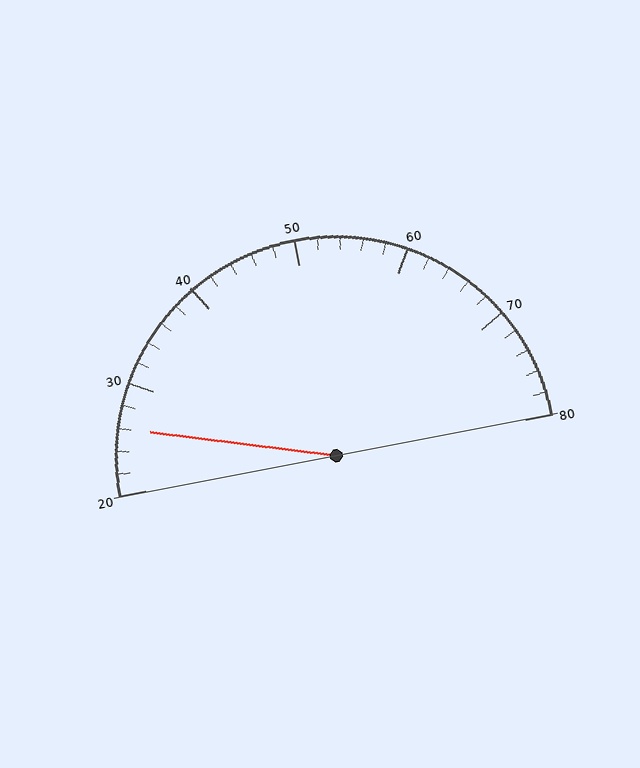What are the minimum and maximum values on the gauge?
The gauge ranges from 20 to 80.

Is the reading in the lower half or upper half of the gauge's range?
The reading is in the lower half of the range (20 to 80).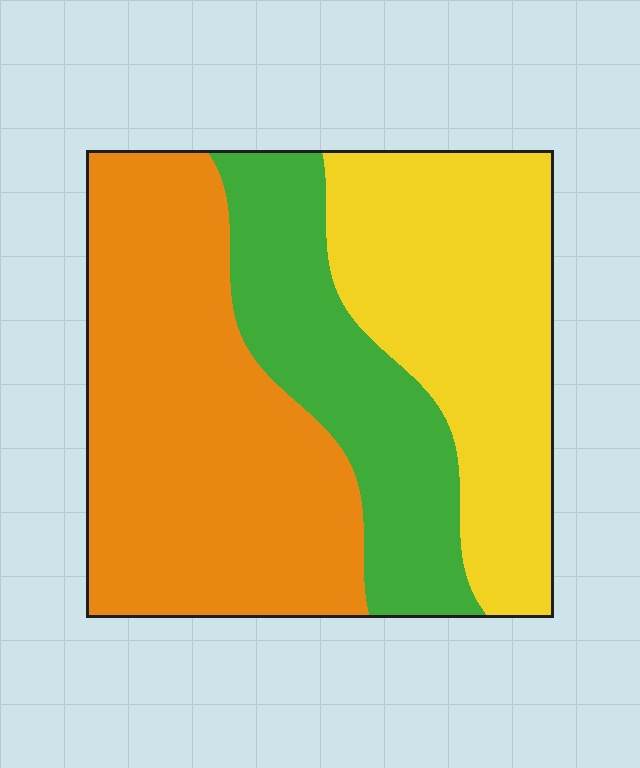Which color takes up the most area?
Orange, at roughly 45%.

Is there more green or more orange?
Orange.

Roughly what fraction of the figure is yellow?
Yellow covers around 35% of the figure.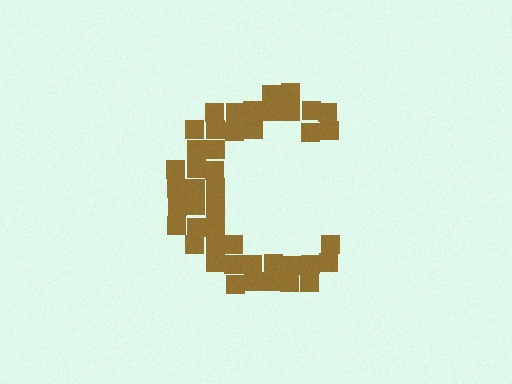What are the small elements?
The small elements are squares.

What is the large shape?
The large shape is the letter C.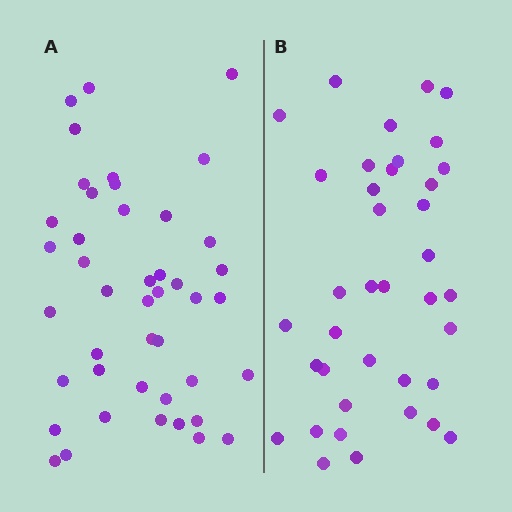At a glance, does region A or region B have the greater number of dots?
Region A (the left region) has more dots.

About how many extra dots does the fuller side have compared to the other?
Region A has about 6 more dots than region B.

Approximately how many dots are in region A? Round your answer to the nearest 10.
About 40 dots. (The exact count is 44, which rounds to 40.)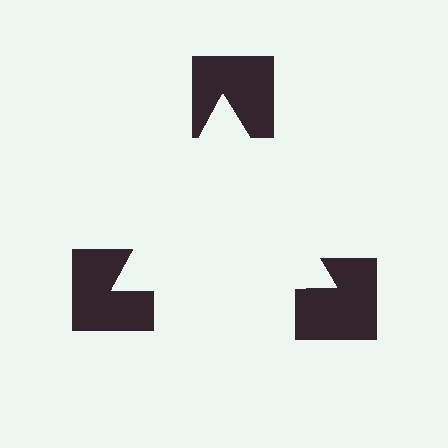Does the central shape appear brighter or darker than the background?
It typically appears slightly brighter than the background, even though no actual brightness change is drawn.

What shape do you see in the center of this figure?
An illusory triangle — its edges are inferred from the aligned wedge cuts in the notched squares, not physically drawn.